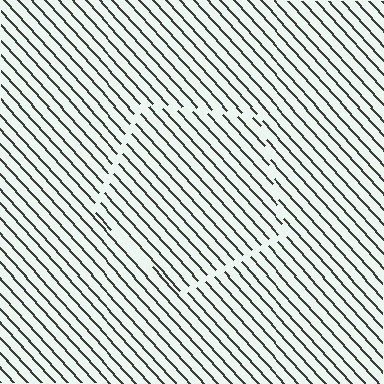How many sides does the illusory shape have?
5 sides — the line-ends trace a pentagon.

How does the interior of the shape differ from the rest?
The interior of the shape contains the same grating, shifted by half a period — the contour is defined by the phase discontinuity where line-ends from the inner and outer gratings abut.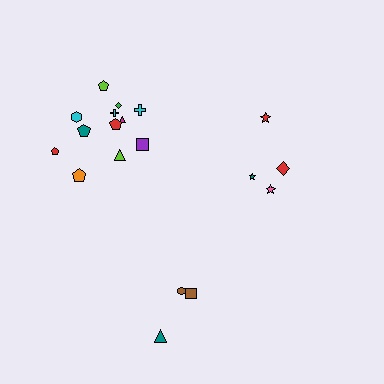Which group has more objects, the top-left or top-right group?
The top-left group.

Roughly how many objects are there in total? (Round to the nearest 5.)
Roughly 20 objects in total.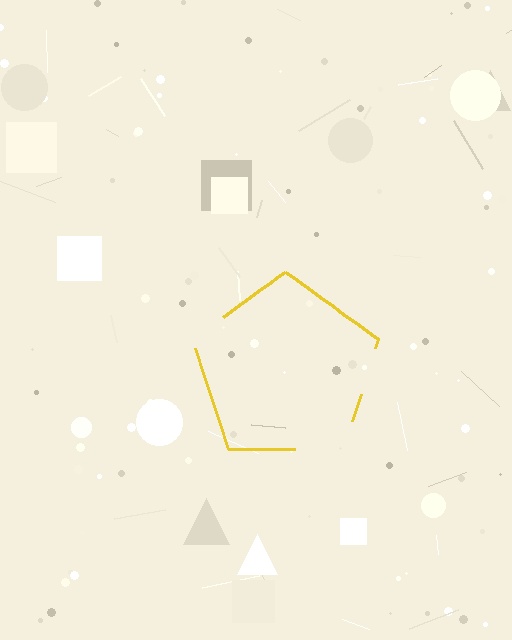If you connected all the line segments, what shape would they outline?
They would outline a pentagon.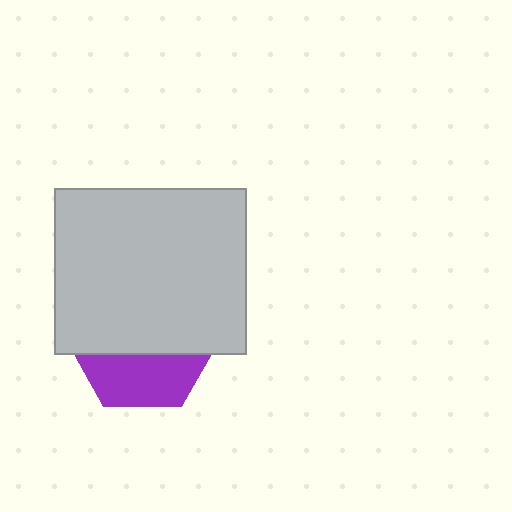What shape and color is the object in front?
The object in front is a light gray rectangle.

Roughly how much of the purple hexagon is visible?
A small part of it is visible (roughly 35%).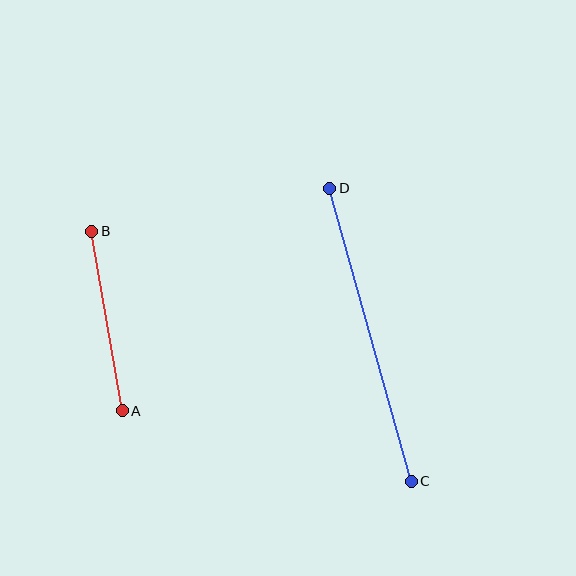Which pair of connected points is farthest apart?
Points C and D are farthest apart.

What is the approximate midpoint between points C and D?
The midpoint is at approximately (370, 335) pixels.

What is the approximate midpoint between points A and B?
The midpoint is at approximately (107, 321) pixels.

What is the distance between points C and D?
The distance is approximately 304 pixels.